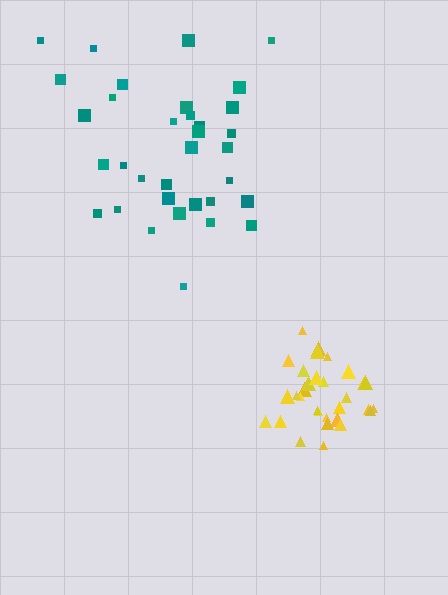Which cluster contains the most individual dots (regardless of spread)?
Teal (34).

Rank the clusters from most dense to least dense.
yellow, teal.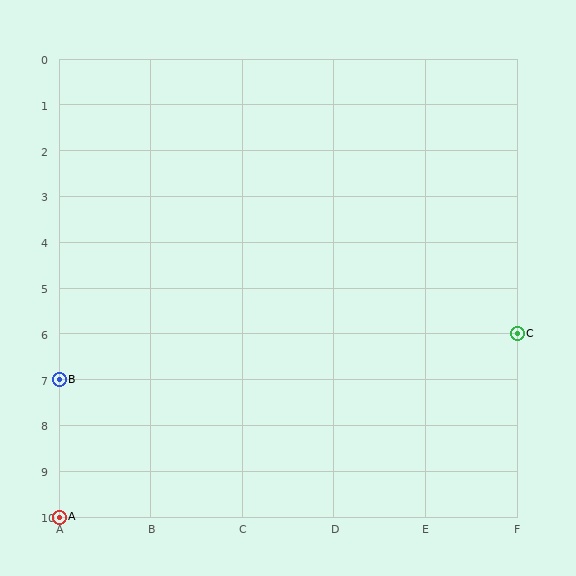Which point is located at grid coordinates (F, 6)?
Point C is at (F, 6).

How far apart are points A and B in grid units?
Points A and B are 3 rows apart.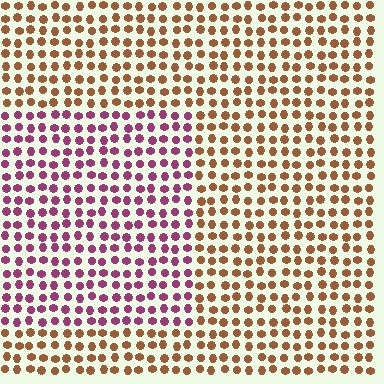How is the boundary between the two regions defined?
The boundary is defined purely by a slight shift in hue (about 60 degrees). Spacing, size, and orientation are identical on both sides.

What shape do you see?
I see a rectangle.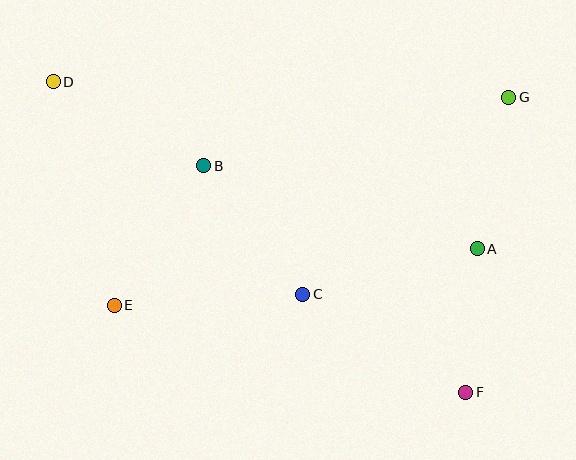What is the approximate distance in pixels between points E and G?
The distance between E and G is approximately 446 pixels.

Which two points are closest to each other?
Points A and F are closest to each other.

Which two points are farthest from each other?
Points D and F are farthest from each other.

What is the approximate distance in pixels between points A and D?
The distance between A and D is approximately 456 pixels.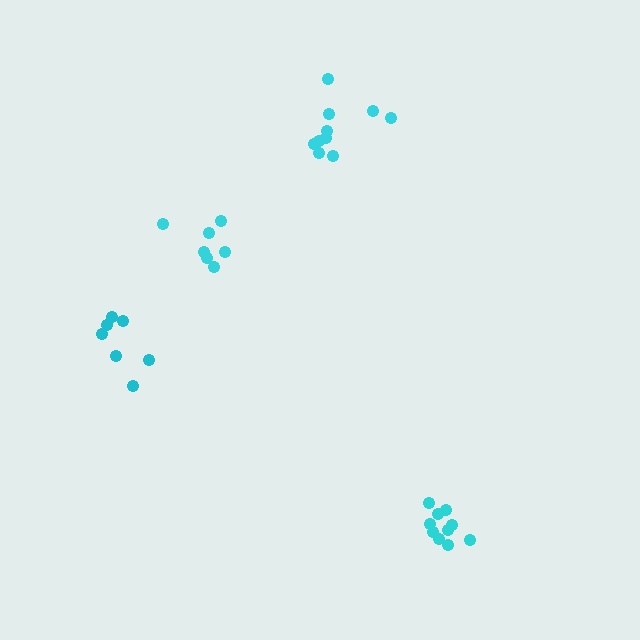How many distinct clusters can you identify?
There are 4 distinct clusters.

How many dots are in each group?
Group 1: 7 dots, Group 2: 7 dots, Group 3: 10 dots, Group 4: 10 dots (34 total).